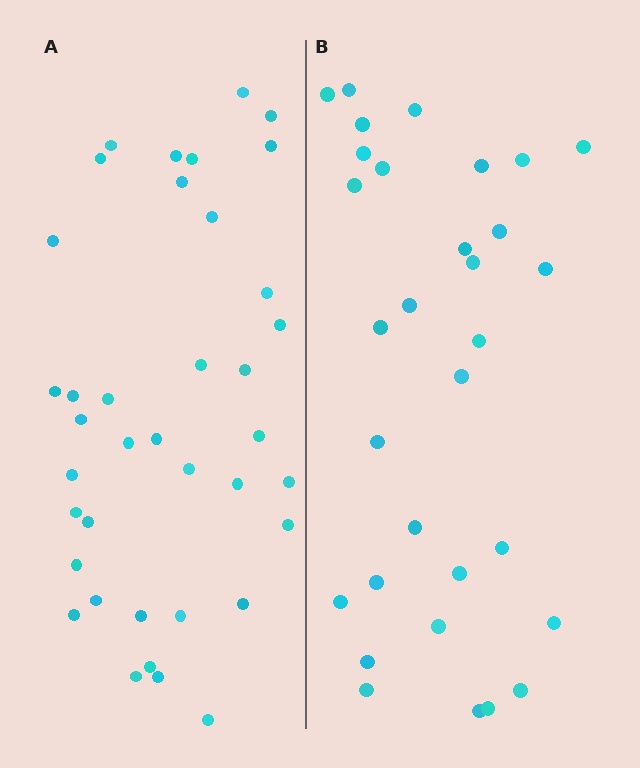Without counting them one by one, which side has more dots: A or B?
Region A (the left region) has more dots.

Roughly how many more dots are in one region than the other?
Region A has roughly 8 or so more dots than region B.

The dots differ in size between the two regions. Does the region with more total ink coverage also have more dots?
No. Region B has more total ink coverage because its dots are larger, but region A actually contains more individual dots. Total area can be misleading — the number of items is what matters here.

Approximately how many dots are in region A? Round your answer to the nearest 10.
About 40 dots. (The exact count is 38, which rounds to 40.)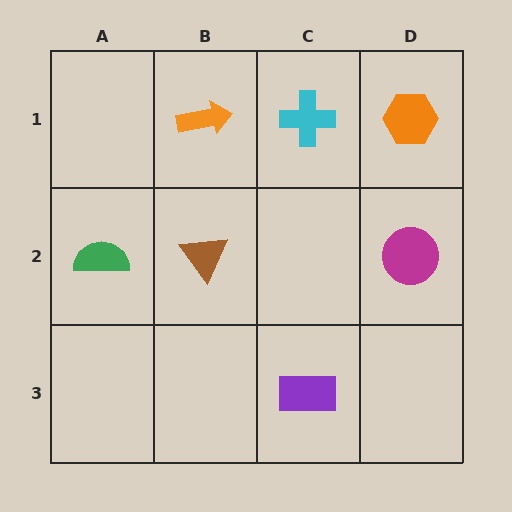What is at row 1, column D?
An orange hexagon.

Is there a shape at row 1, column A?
No, that cell is empty.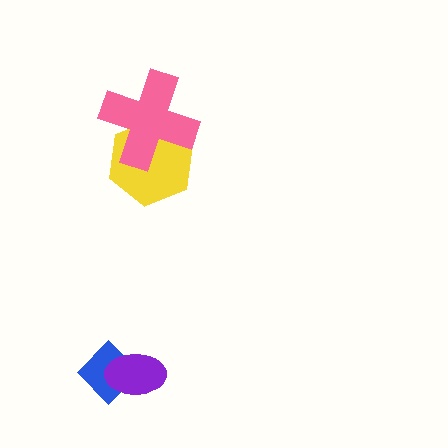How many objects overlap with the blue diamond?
1 object overlaps with the blue diamond.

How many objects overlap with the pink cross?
1 object overlaps with the pink cross.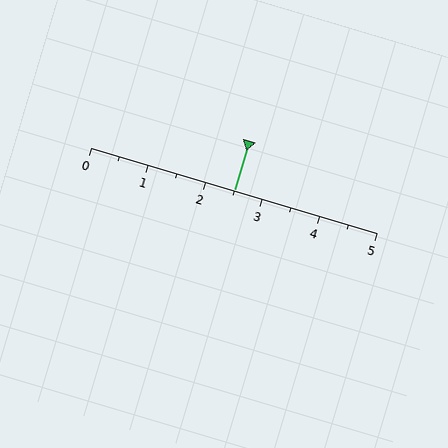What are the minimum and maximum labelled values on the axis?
The axis runs from 0 to 5.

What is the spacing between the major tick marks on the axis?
The major ticks are spaced 1 apart.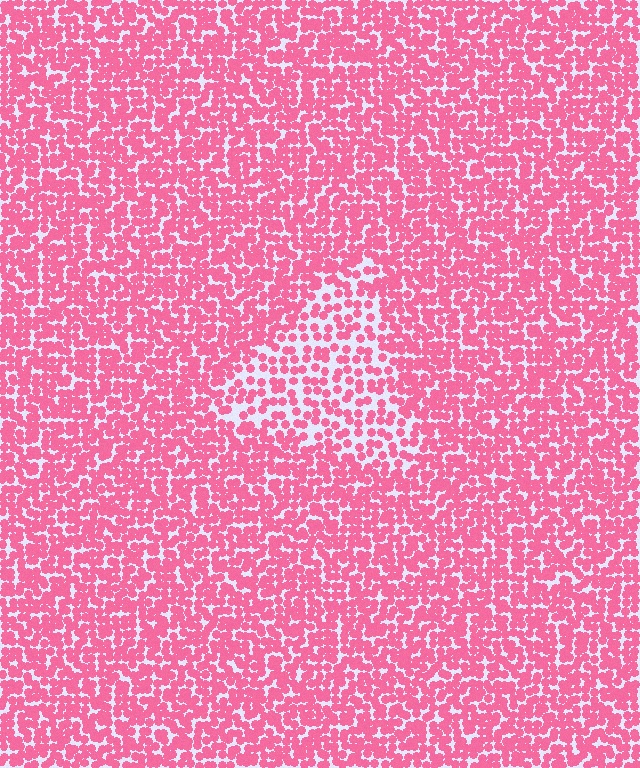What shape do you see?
I see a triangle.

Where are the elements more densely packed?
The elements are more densely packed outside the triangle boundary.